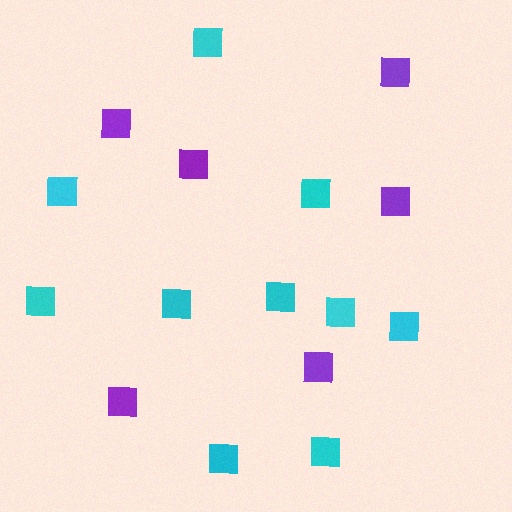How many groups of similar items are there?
There are 2 groups: one group of cyan squares (10) and one group of purple squares (6).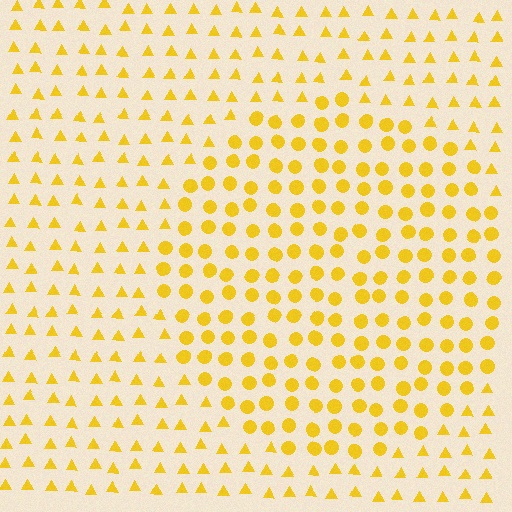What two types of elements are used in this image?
The image uses circles inside the circle region and triangles outside it.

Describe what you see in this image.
The image is filled with small yellow elements arranged in a uniform grid. A circle-shaped region contains circles, while the surrounding area contains triangles. The boundary is defined purely by the change in element shape.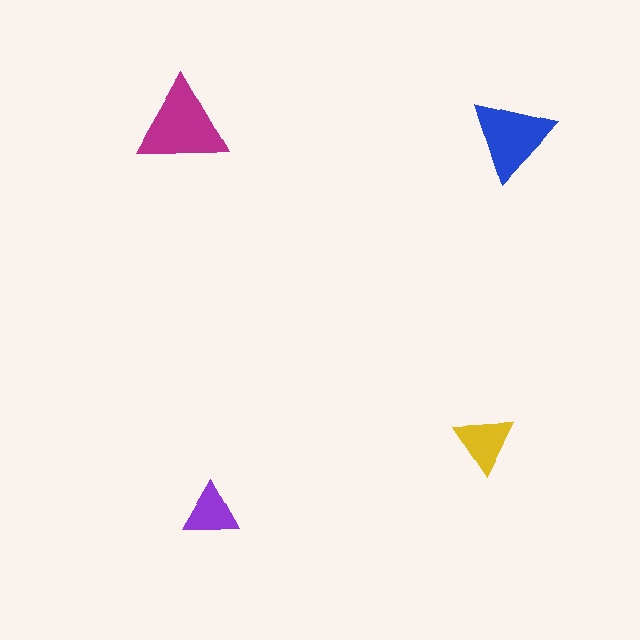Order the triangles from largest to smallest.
the magenta one, the blue one, the yellow one, the purple one.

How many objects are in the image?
There are 4 objects in the image.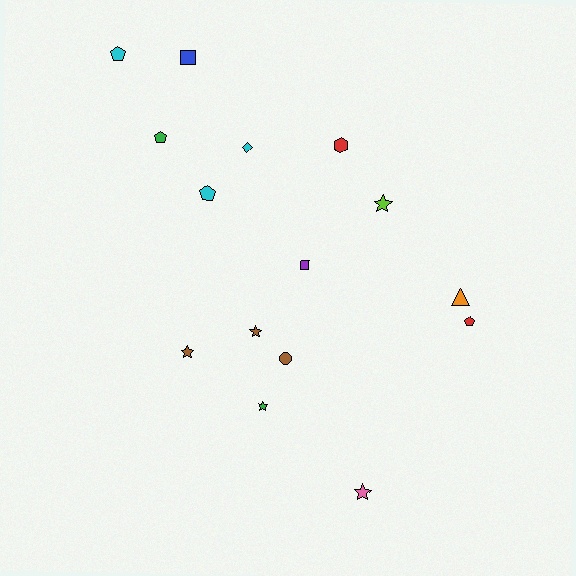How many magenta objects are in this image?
There are no magenta objects.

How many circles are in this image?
There is 1 circle.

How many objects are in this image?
There are 15 objects.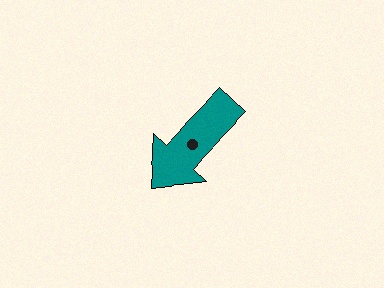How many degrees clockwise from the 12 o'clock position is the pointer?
Approximately 223 degrees.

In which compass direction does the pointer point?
Southwest.